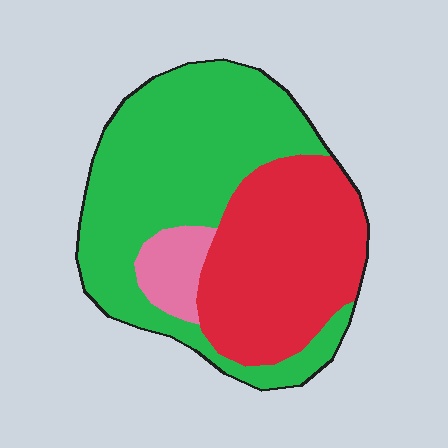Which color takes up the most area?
Green, at roughly 55%.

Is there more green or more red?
Green.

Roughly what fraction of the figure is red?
Red covers about 40% of the figure.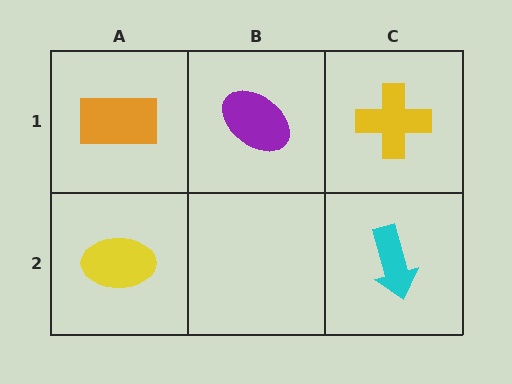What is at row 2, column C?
A cyan arrow.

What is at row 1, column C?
A yellow cross.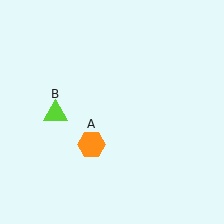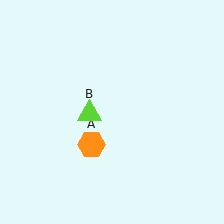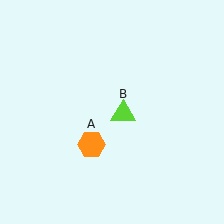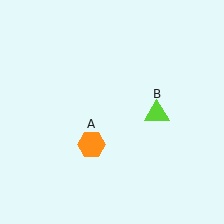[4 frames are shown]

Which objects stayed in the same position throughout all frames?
Orange hexagon (object A) remained stationary.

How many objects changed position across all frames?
1 object changed position: lime triangle (object B).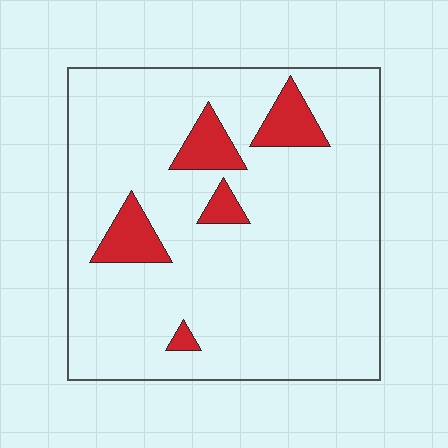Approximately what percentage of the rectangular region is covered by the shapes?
Approximately 10%.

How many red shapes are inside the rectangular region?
5.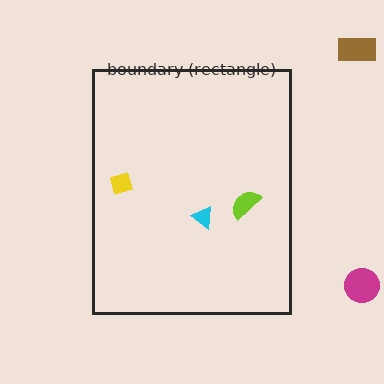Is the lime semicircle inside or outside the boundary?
Inside.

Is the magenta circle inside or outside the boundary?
Outside.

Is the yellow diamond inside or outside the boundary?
Inside.